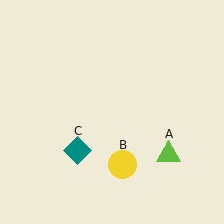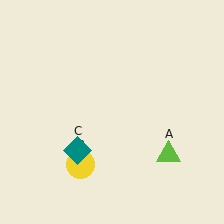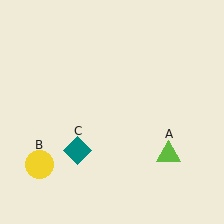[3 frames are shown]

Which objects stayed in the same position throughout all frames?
Lime triangle (object A) and teal diamond (object C) remained stationary.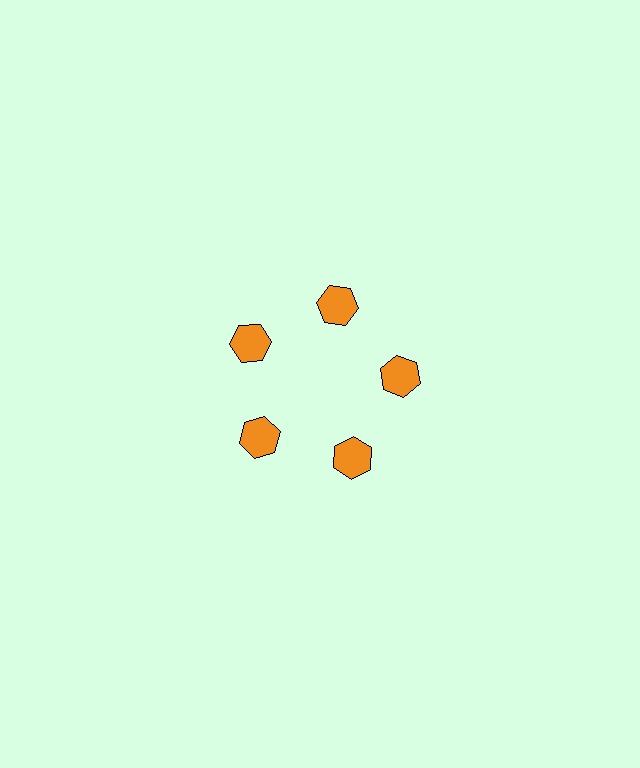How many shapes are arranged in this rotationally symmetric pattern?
There are 5 shapes, arranged in 5 groups of 1.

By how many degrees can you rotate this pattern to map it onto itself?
The pattern maps onto itself every 72 degrees of rotation.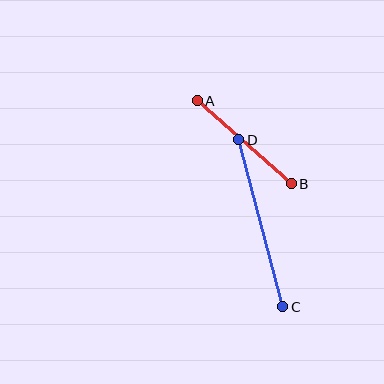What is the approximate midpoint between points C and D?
The midpoint is at approximately (261, 223) pixels.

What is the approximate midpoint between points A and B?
The midpoint is at approximately (244, 142) pixels.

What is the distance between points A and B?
The distance is approximately 125 pixels.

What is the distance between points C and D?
The distance is approximately 173 pixels.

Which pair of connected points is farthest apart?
Points C and D are farthest apart.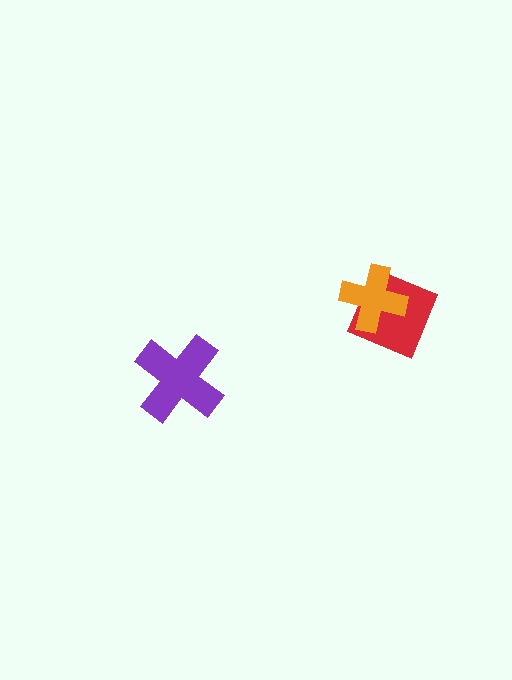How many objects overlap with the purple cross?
0 objects overlap with the purple cross.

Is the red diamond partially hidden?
Yes, it is partially covered by another shape.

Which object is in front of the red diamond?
The orange cross is in front of the red diamond.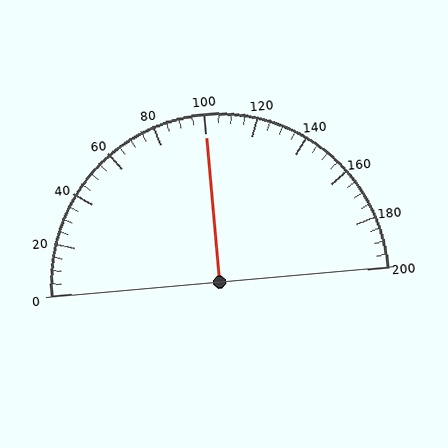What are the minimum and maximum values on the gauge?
The gauge ranges from 0 to 200.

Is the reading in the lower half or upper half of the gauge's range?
The reading is in the upper half of the range (0 to 200).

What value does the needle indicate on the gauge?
The needle indicates approximately 100.